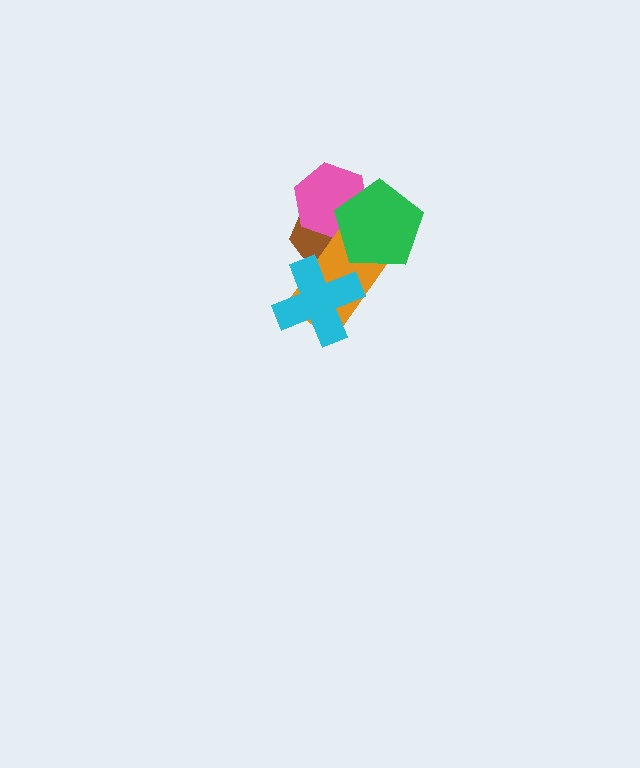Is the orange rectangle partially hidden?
Yes, it is partially covered by another shape.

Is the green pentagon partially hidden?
No, no other shape covers it.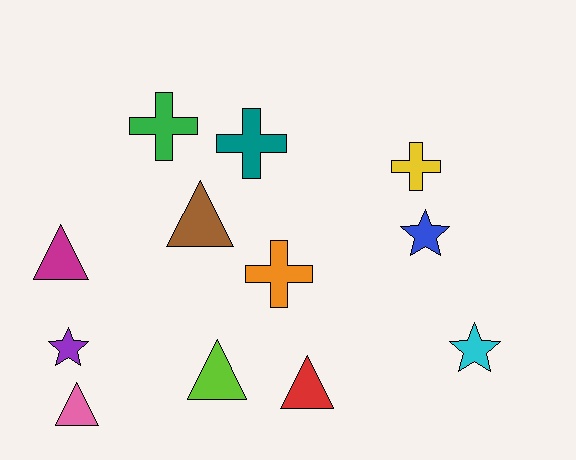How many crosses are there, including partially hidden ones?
There are 4 crosses.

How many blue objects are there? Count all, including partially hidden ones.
There is 1 blue object.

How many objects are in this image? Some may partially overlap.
There are 12 objects.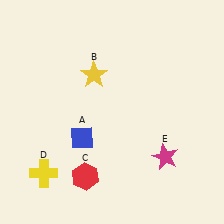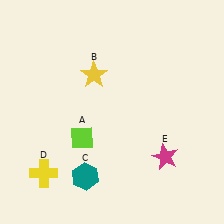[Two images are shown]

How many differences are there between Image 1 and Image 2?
There are 2 differences between the two images.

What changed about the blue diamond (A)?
In Image 1, A is blue. In Image 2, it changed to lime.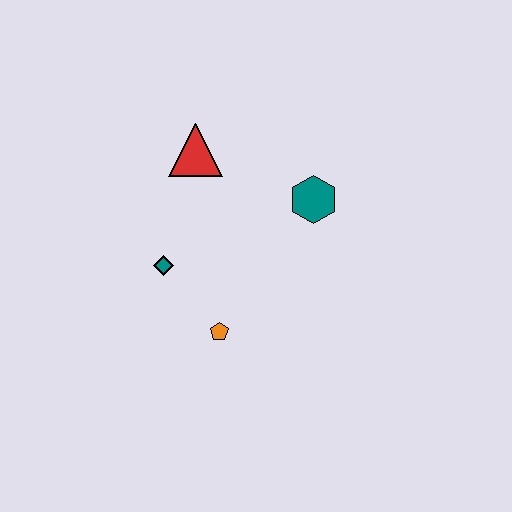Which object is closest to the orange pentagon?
The teal diamond is closest to the orange pentagon.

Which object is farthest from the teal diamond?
The teal hexagon is farthest from the teal diamond.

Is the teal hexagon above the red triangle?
No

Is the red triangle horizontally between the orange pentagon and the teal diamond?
Yes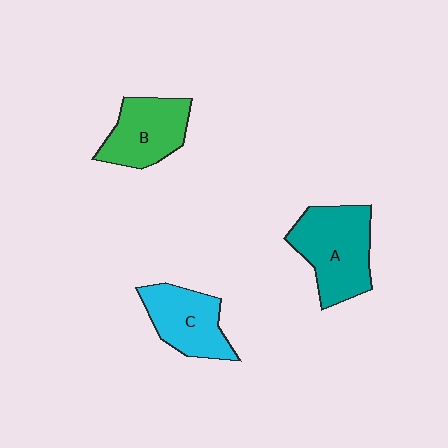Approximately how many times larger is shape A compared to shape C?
Approximately 1.3 times.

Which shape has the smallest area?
Shape C (cyan).